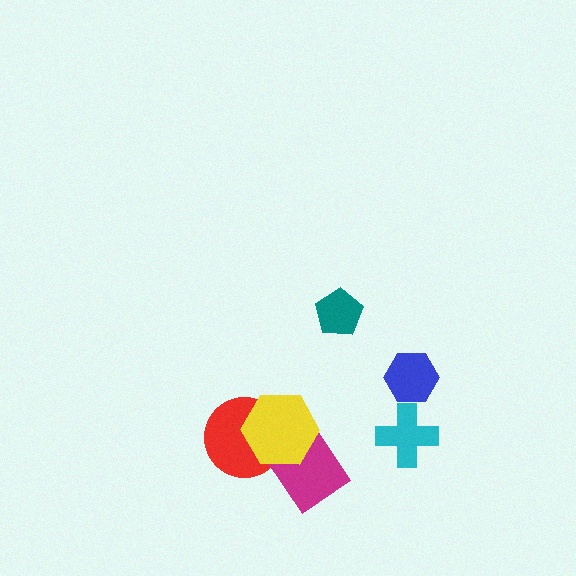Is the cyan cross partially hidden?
No, no other shape covers it.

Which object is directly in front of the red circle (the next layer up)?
The magenta rectangle is directly in front of the red circle.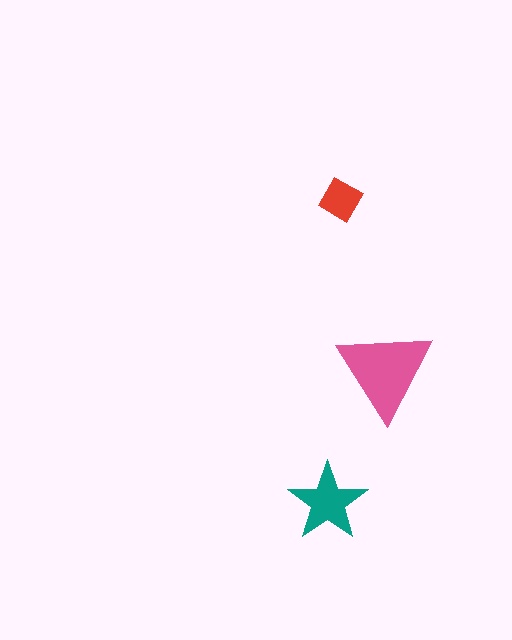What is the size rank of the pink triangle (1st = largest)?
1st.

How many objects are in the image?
There are 3 objects in the image.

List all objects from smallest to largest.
The red diamond, the teal star, the pink triangle.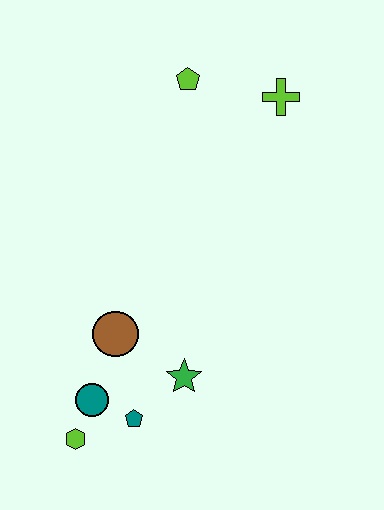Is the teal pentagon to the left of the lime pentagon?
Yes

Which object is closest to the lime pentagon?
The lime cross is closest to the lime pentagon.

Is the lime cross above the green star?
Yes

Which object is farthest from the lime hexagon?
The lime cross is farthest from the lime hexagon.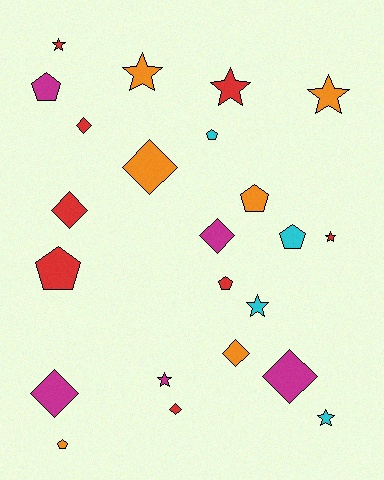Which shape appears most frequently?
Diamond, with 8 objects.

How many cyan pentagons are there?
There are 2 cyan pentagons.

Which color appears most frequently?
Red, with 8 objects.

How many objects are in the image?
There are 23 objects.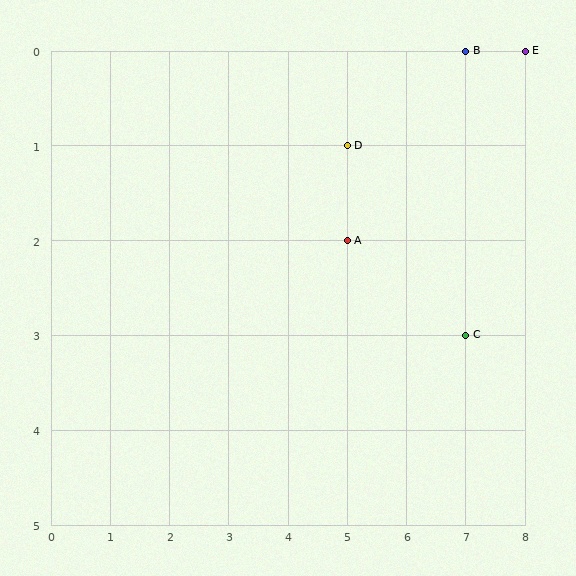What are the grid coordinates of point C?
Point C is at grid coordinates (7, 3).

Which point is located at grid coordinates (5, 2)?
Point A is at (5, 2).